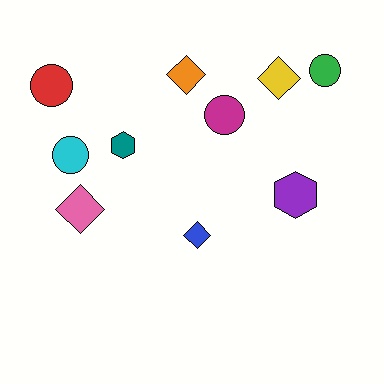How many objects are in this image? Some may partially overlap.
There are 10 objects.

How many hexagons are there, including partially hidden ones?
There are 2 hexagons.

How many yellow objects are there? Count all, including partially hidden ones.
There is 1 yellow object.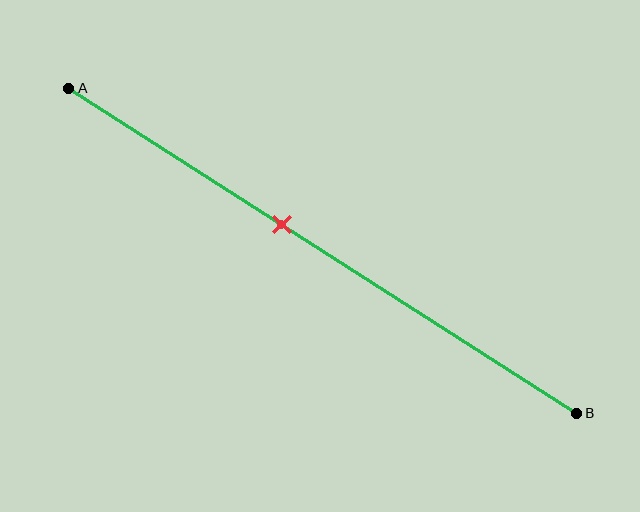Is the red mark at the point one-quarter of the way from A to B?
No, the mark is at about 40% from A, not at the 25% one-quarter point.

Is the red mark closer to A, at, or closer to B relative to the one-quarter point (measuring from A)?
The red mark is closer to point B than the one-quarter point of segment AB.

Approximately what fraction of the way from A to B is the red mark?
The red mark is approximately 40% of the way from A to B.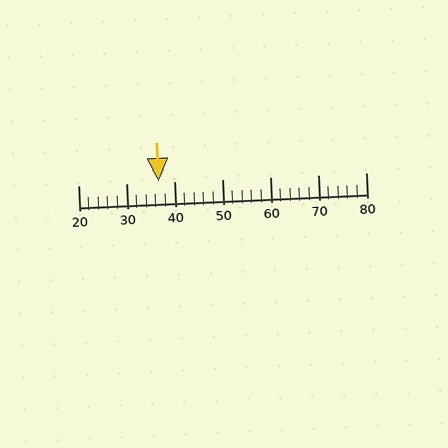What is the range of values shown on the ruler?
The ruler shows values from 20 to 80.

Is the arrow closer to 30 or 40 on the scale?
The arrow is closer to 40.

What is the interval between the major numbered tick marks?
The major tick marks are spaced 10 units apart.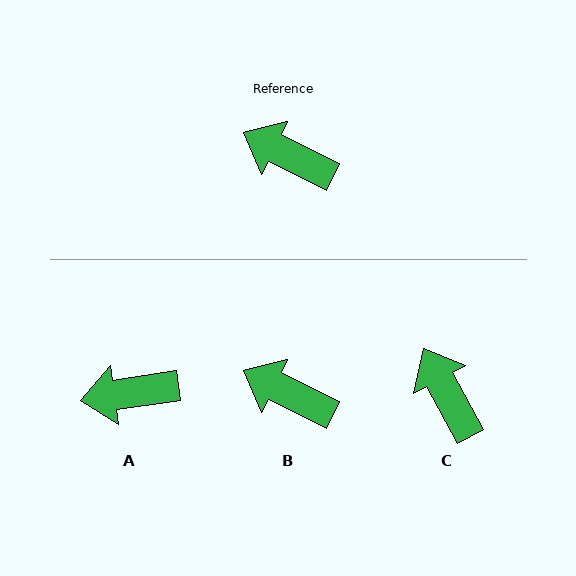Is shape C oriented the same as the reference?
No, it is off by about 36 degrees.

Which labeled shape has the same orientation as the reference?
B.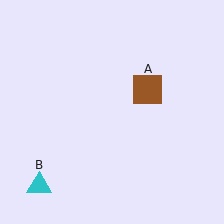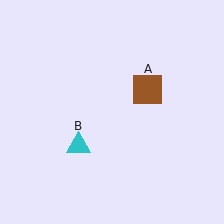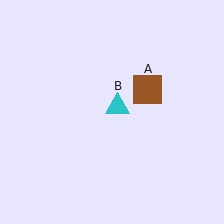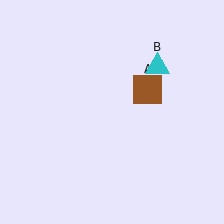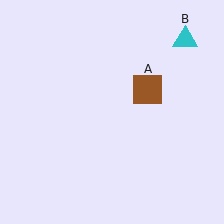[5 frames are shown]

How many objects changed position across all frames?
1 object changed position: cyan triangle (object B).